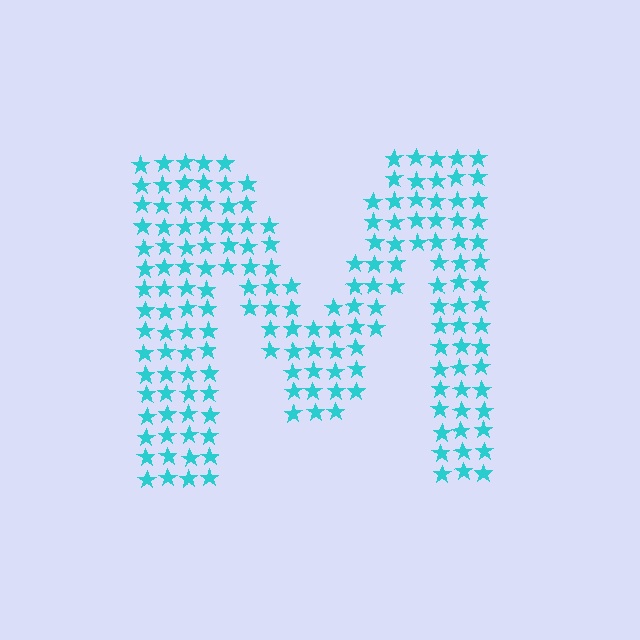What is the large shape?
The large shape is the letter M.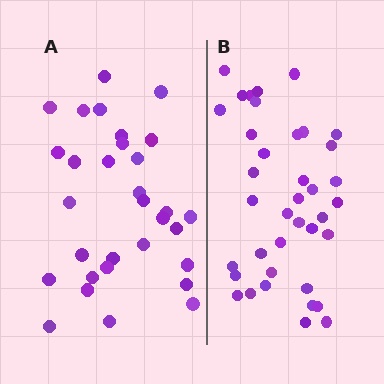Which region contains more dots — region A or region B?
Region B (the right region) has more dots.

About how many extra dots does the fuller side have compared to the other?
Region B has roughly 8 or so more dots than region A.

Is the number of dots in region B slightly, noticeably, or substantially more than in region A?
Region B has only slightly more — the two regions are fairly close. The ratio is roughly 1.2 to 1.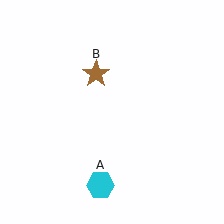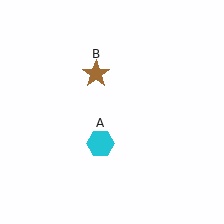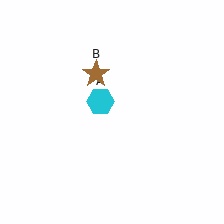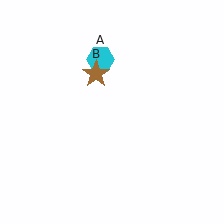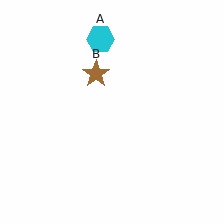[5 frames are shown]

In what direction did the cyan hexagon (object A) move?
The cyan hexagon (object A) moved up.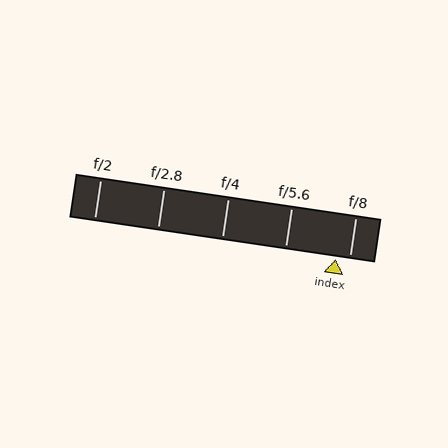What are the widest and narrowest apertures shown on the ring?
The widest aperture shown is f/2 and the narrowest is f/8.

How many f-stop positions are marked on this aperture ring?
There are 5 f-stop positions marked.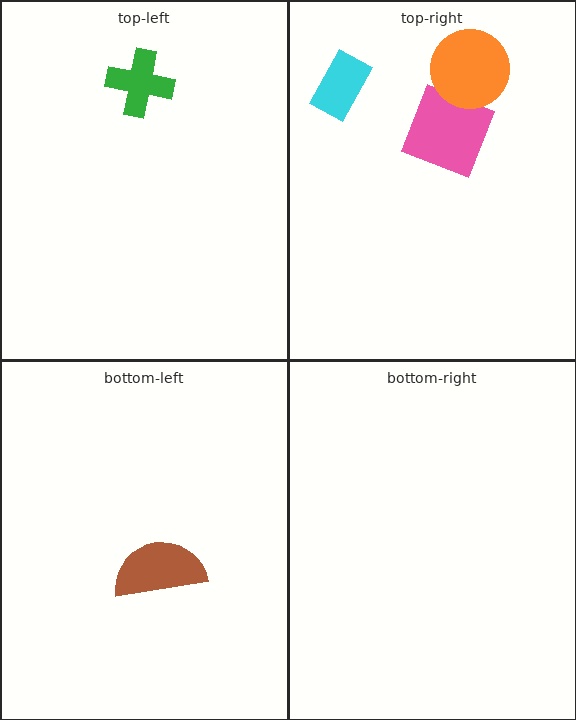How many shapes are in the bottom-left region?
1.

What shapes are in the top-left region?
The green cross.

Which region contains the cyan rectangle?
The top-right region.